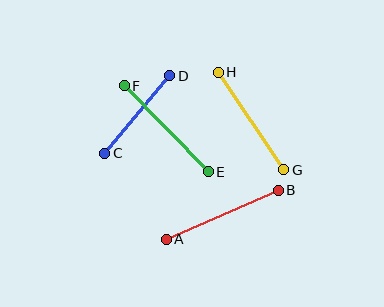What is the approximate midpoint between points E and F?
The midpoint is at approximately (166, 129) pixels.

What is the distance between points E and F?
The distance is approximately 120 pixels.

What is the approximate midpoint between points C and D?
The midpoint is at approximately (137, 114) pixels.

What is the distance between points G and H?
The distance is approximately 118 pixels.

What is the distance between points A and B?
The distance is approximately 122 pixels.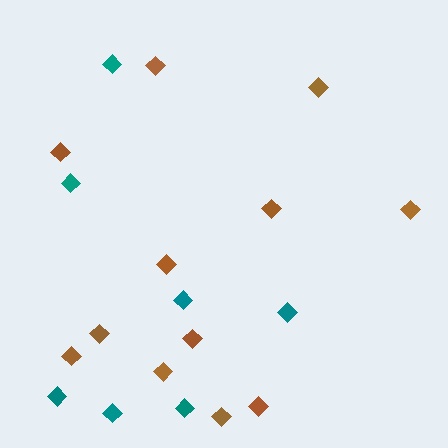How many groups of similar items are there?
There are 2 groups: one group of brown diamonds (12) and one group of teal diamonds (7).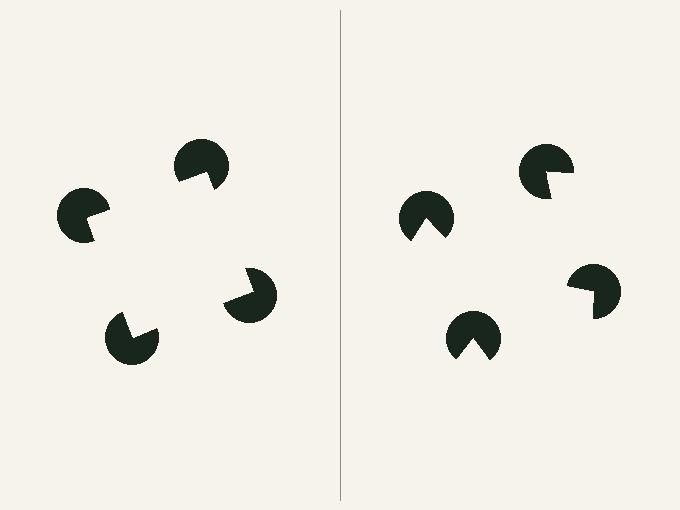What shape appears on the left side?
An illusory square.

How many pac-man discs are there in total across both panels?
8 — 4 on each side.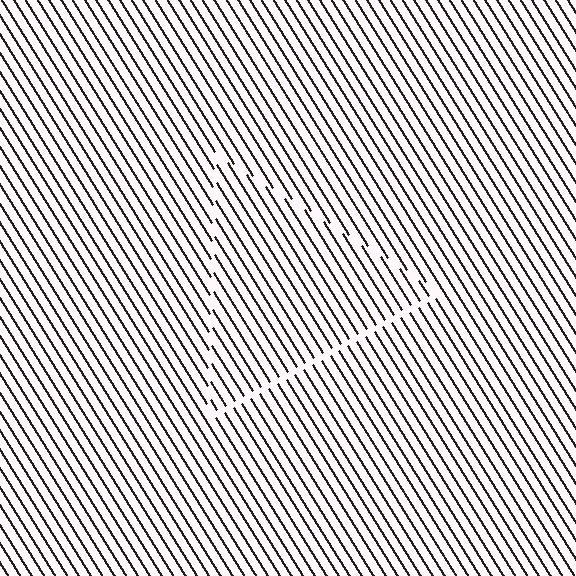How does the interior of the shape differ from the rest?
The interior of the shape contains the same grating, shifted by half a period — the contour is defined by the phase discontinuity where line-ends from the inner and outer gratings abut.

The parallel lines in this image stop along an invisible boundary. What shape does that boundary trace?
An illusory triangle. The interior of the shape contains the same grating, shifted by half a period — the contour is defined by the phase discontinuity where line-ends from the inner and outer gratings abut.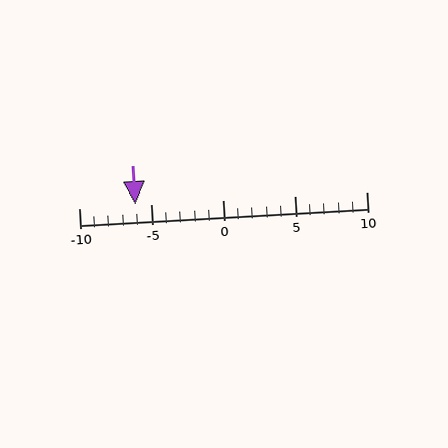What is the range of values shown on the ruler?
The ruler shows values from -10 to 10.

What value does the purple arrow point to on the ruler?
The purple arrow points to approximately -6.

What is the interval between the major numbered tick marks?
The major tick marks are spaced 5 units apart.